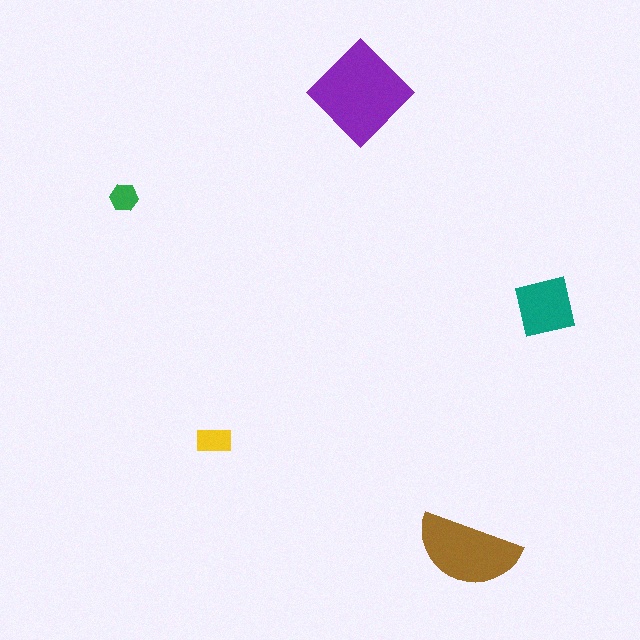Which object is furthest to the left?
The green hexagon is leftmost.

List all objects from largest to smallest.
The purple diamond, the brown semicircle, the teal square, the yellow rectangle, the green hexagon.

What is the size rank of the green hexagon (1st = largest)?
5th.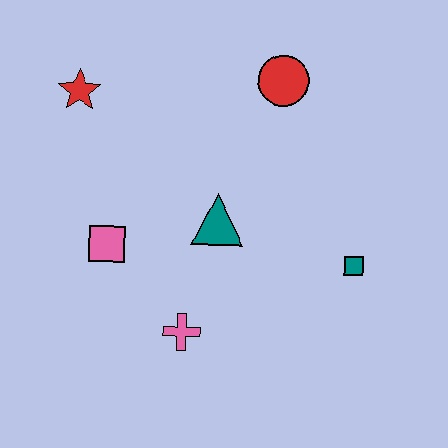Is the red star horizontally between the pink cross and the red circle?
No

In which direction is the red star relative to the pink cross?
The red star is above the pink cross.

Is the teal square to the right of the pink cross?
Yes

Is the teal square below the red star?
Yes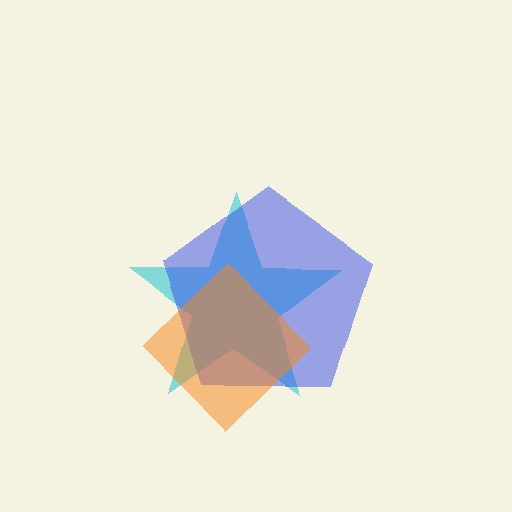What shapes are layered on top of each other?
The layered shapes are: a cyan star, a blue pentagon, an orange diamond.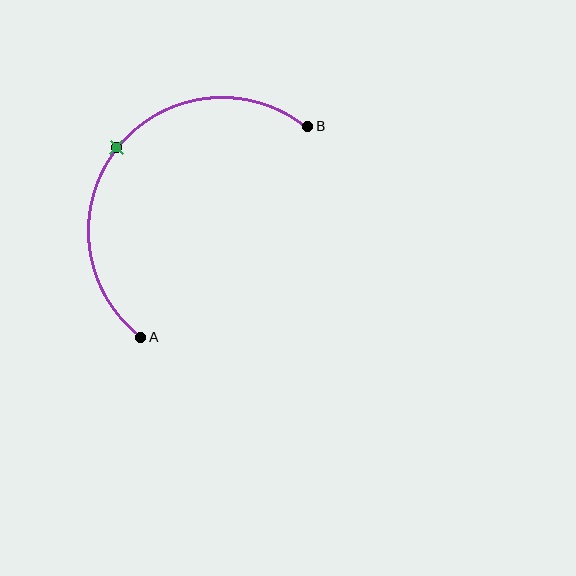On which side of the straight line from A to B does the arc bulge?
The arc bulges above and to the left of the straight line connecting A and B.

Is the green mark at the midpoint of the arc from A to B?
Yes. The green mark lies on the arc at equal arc-length from both A and B — it is the arc midpoint.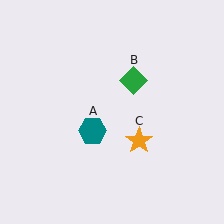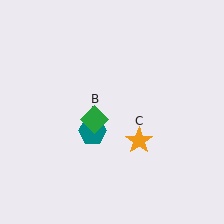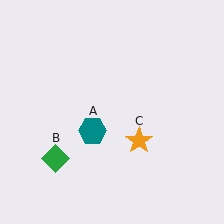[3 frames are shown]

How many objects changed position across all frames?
1 object changed position: green diamond (object B).